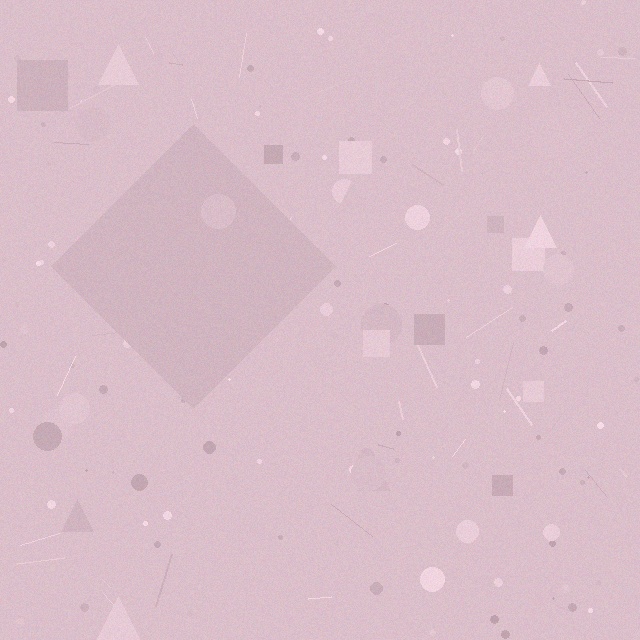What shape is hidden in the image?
A diamond is hidden in the image.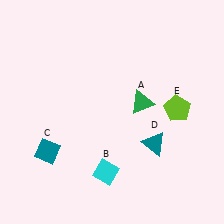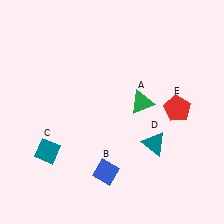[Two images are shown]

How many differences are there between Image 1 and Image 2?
There are 2 differences between the two images.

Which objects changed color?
B changed from cyan to blue. E changed from lime to red.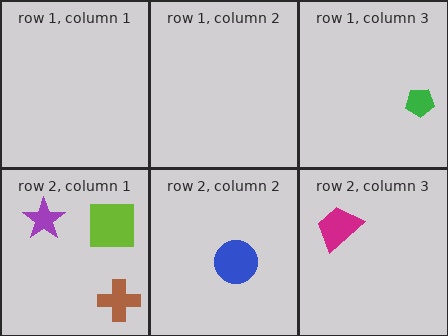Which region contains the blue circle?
The row 2, column 2 region.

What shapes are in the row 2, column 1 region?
The purple star, the lime square, the brown cross.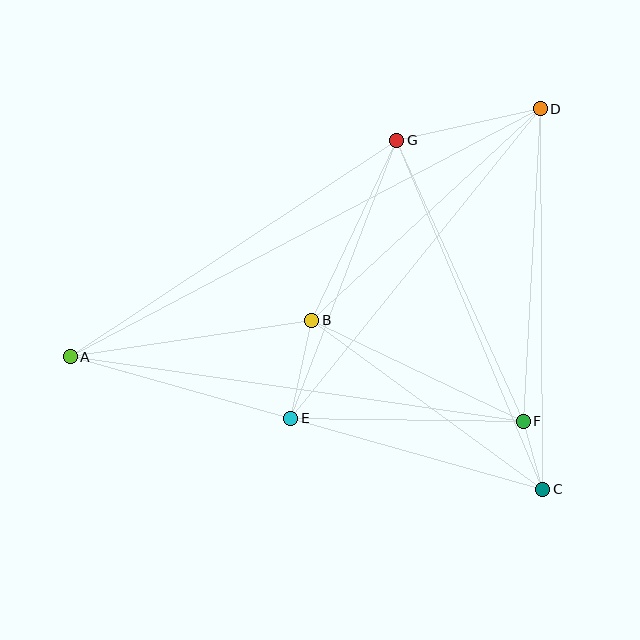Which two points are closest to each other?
Points C and F are closest to each other.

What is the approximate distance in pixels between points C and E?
The distance between C and E is approximately 262 pixels.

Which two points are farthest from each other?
Points A and D are farthest from each other.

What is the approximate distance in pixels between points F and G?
The distance between F and G is approximately 308 pixels.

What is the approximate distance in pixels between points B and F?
The distance between B and F is approximately 234 pixels.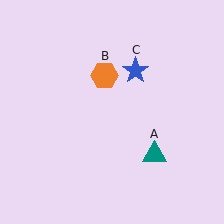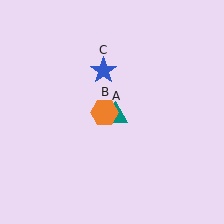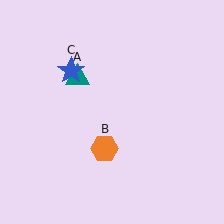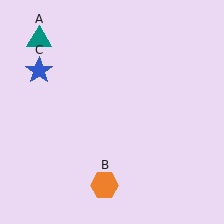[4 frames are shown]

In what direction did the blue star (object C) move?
The blue star (object C) moved left.